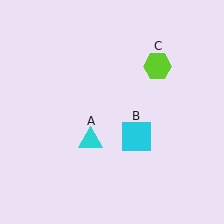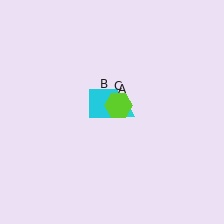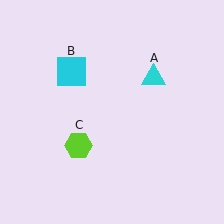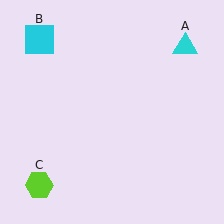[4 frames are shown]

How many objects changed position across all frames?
3 objects changed position: cyan triangle (object A), cyan square (object B), lime hexagon (object C).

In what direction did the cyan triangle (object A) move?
The cyan triangle (object A) moved up and to the right.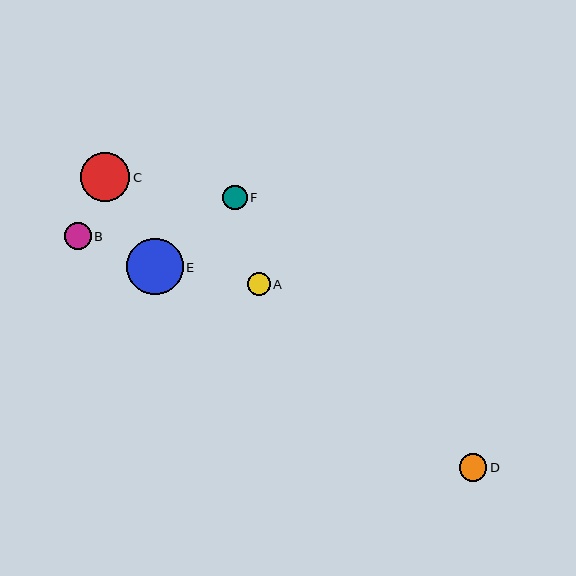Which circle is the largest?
Circle E is the largest with a size of approximately 56 pixels.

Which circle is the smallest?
Circle A is the smallest with a size of approximately 22 pixels.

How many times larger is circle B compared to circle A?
Circle B is approximately 1.2 times the size of circle A.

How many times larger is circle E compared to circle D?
Circle E is approximately 2.0 times the size of circle D.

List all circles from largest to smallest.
From largest to smallest: E, C, D, B, F, A.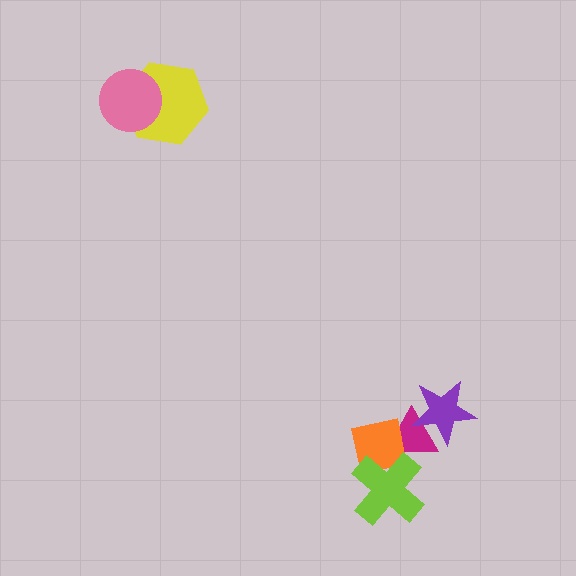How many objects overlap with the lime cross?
2 objects overlap with the lime cross.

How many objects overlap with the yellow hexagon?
1 object overlaps with the yellow hexagon.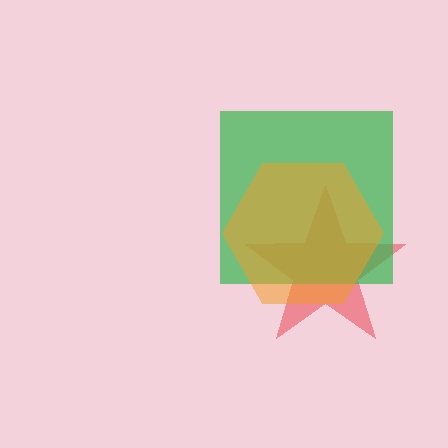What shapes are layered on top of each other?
The layered shapes are: a red star, a green square, an orange hexagon.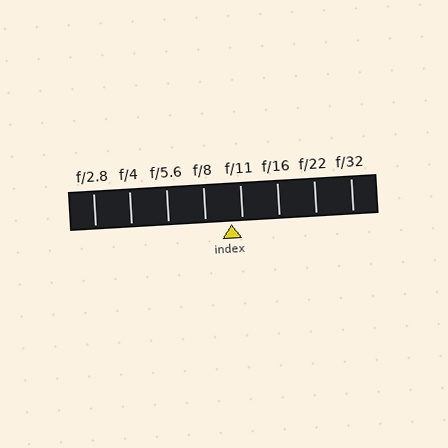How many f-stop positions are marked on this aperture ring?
There are 8 f-stop positions marked.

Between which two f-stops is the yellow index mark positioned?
The index mark is between f/8 and f/11.